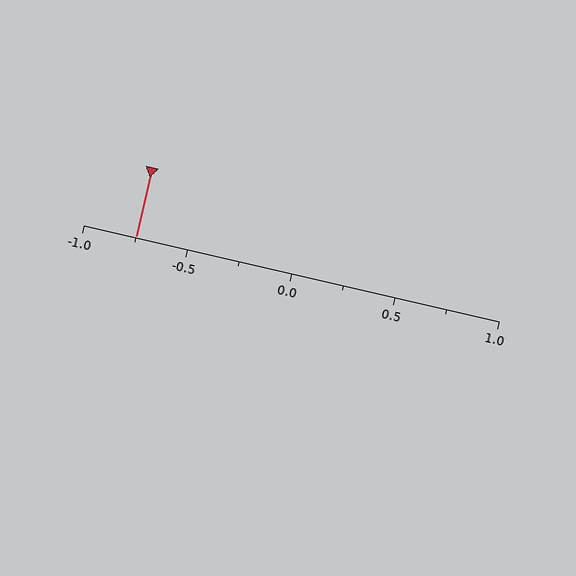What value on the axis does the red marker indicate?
The marker indicates approximately -0.75.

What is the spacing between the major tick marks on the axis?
The major ticks are spaced 0.5 apart.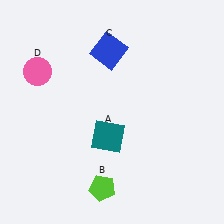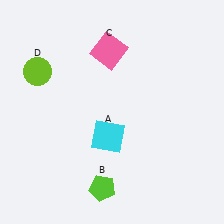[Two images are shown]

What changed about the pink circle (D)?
In Image 1, D is pink. In Image 2, it changed to lime.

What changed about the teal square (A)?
In Image 1, A is teal. In Image 2, it changed to cyan.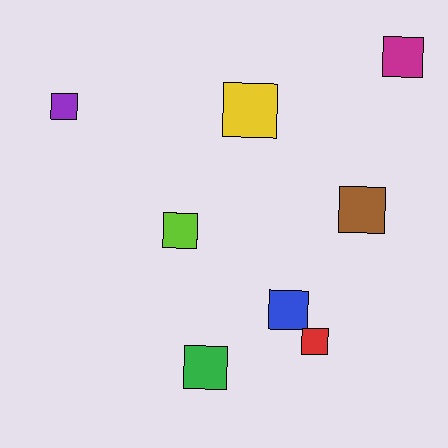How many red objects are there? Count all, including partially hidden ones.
There is 1 red object.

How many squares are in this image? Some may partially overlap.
There are 8 squares.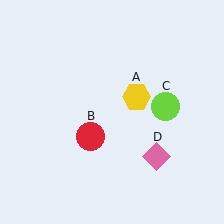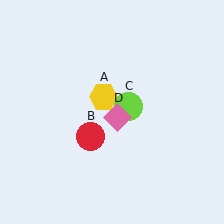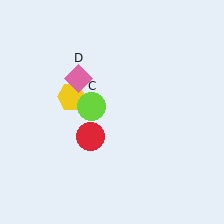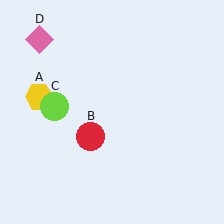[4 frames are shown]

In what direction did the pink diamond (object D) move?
The pink diamond (object D) moved up and to the left.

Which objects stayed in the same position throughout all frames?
Red circle (object B) remained stationary.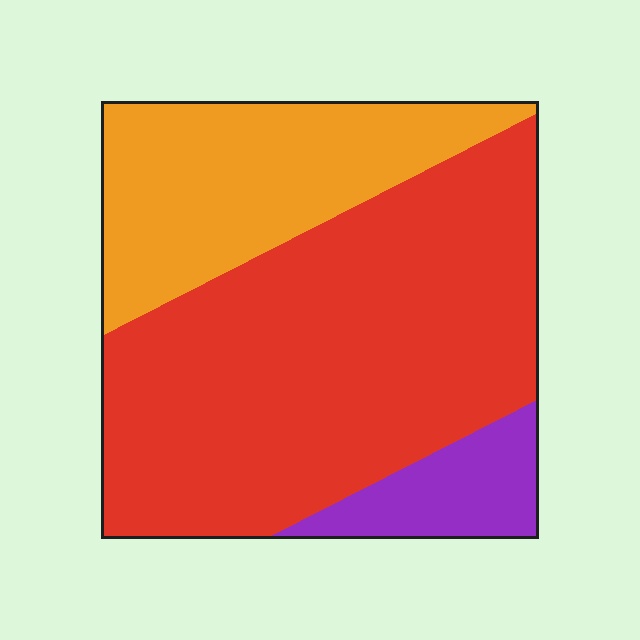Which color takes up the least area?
Purple, at roughly 10%.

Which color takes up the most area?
Red, at roughly 60%.